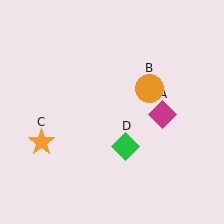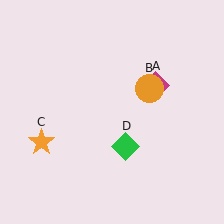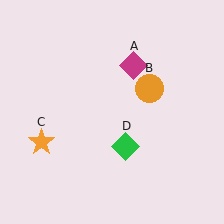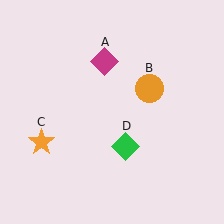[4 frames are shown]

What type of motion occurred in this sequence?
The magenta diamond (object A) rotated counterclockwise around the center of the scene.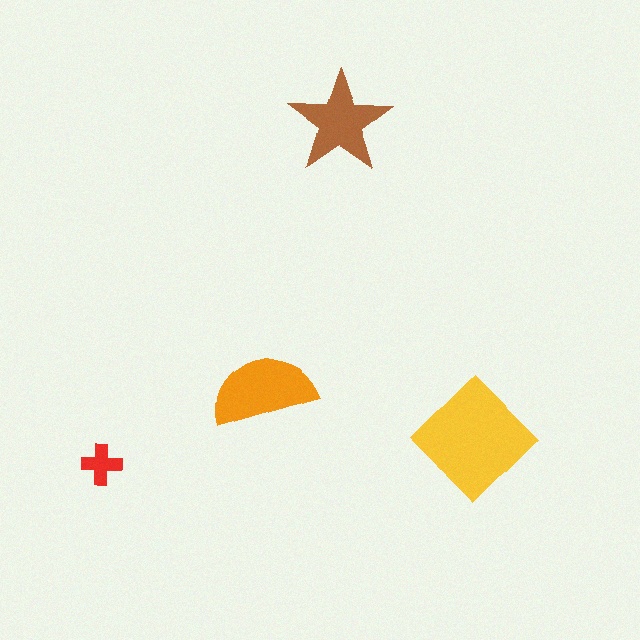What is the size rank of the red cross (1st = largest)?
4th.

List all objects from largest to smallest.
The yellow diamond, the orange semicircle, the brown star, the red cross.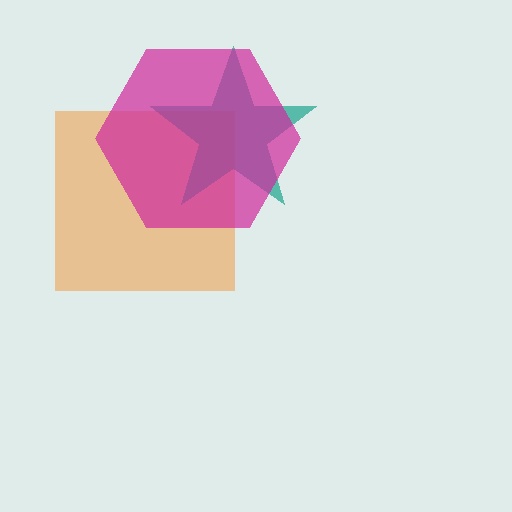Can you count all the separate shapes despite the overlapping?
Yes, there are 3 separate shapes.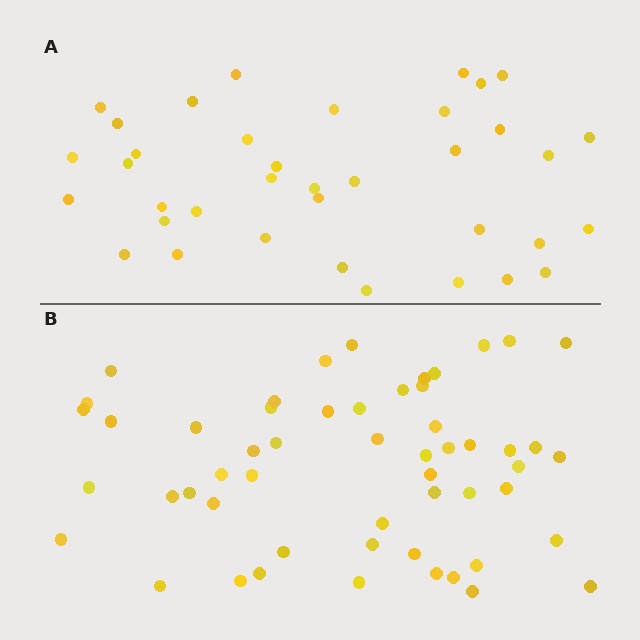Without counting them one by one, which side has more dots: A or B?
Region B (the bottom region) has more dots.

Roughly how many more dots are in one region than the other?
Region B has approximately 15 more dots than region A.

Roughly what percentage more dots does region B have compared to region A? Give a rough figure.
About 45% more.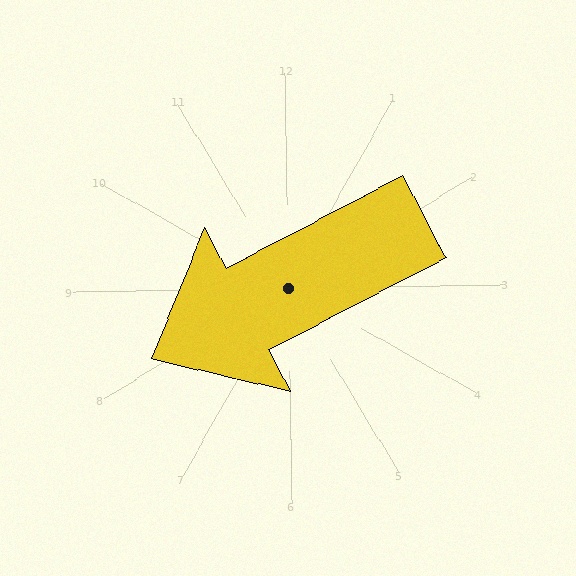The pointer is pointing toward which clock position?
Roughly 8 o'clock.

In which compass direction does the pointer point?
Southwest.